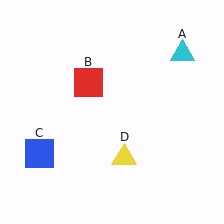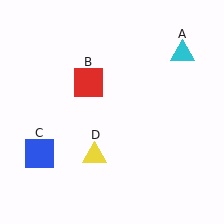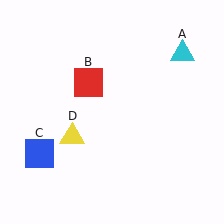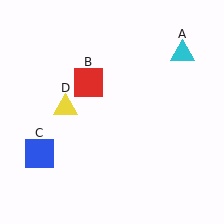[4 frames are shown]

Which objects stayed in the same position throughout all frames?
Cyan triangle (object A) and red square (object B) and blue square (object C) remained stationary.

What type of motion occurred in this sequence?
The yellow triangle (object D) rotated clockwise around the center of the scene.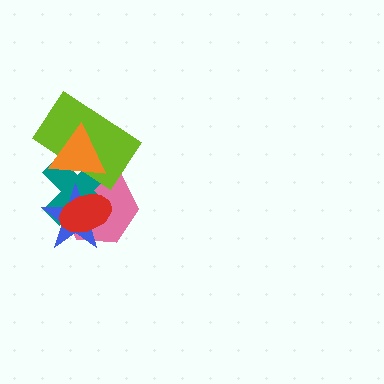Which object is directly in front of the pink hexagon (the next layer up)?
The teal cross is directly in front of the pink hexagon.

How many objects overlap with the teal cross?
5 objects overlap with the teal cross.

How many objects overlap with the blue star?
3 objects overlap with the blue star.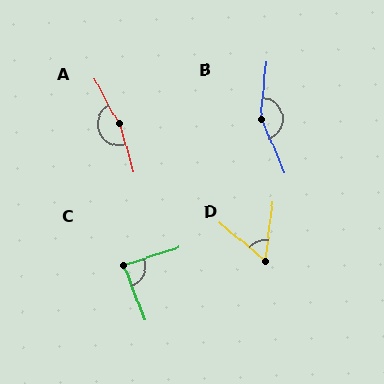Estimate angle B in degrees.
Approximately 151 degrees.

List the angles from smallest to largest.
D (58°), C (86°), B (151°), A (168°).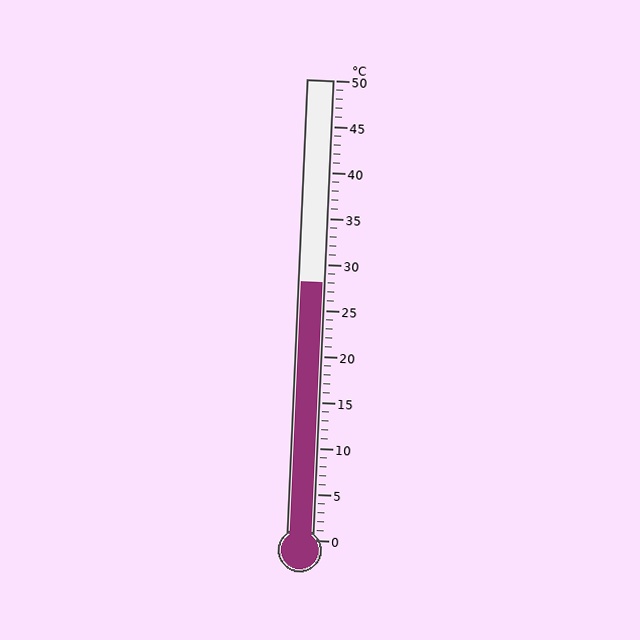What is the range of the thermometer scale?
The thermometer scale ranges from 0°C to 50°C.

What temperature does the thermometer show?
The thermometer shows approximately 28°C.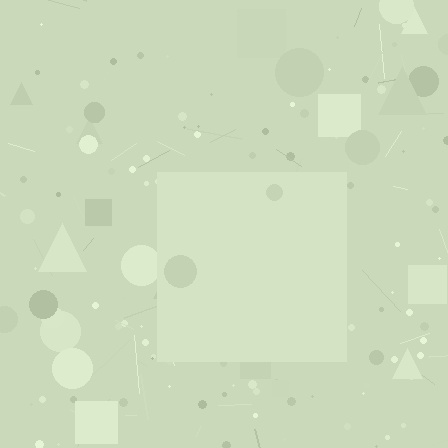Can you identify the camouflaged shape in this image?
The camouflaged shape is a square.